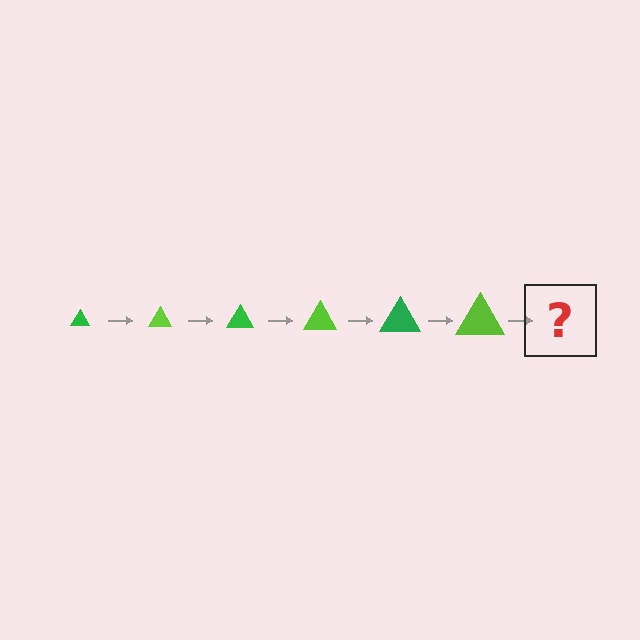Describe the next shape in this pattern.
It should be a green triangle, larger than the previous one.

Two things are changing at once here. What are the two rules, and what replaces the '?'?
The two rules are that the triangle grows larger each step and the color cycles through green and lime. The '?' should be a green triangle, larger than the previous one.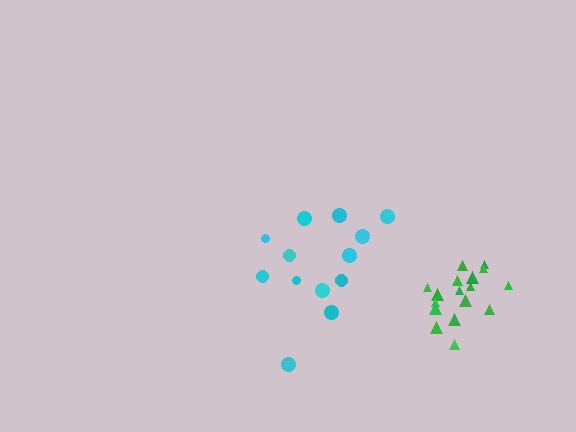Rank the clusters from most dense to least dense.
green, cyan.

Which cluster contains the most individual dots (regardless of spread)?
Green (17).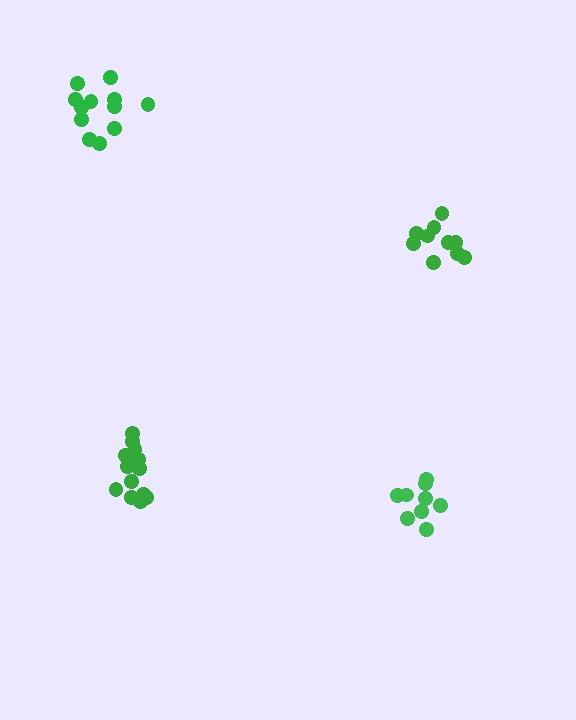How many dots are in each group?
Group 1: 9 dots, Group 2: 13 dots, Group 3: 10 dots, Group 4: 12 dots (44 total).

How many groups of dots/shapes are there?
There are 4 groups.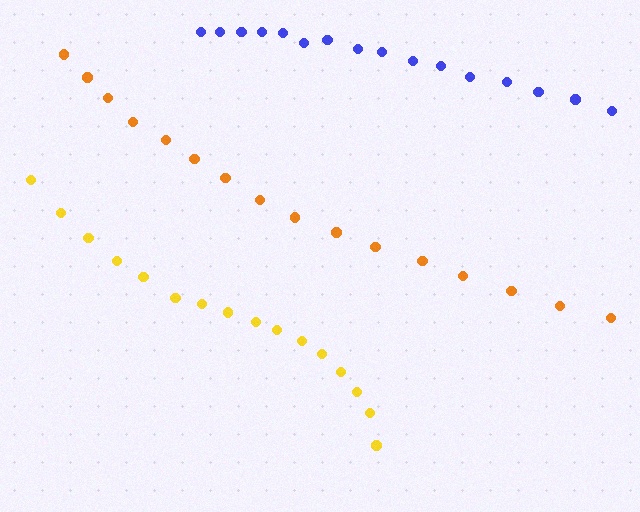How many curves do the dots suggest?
There are 3 distinct paths.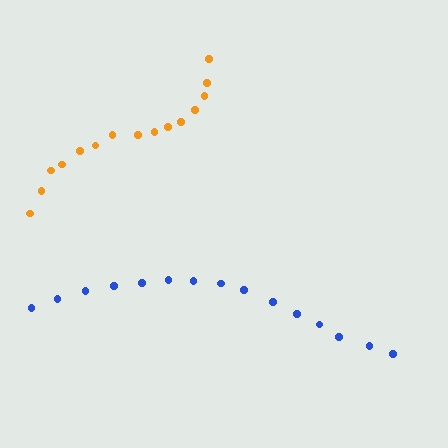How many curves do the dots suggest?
There are 2 distinct paths.